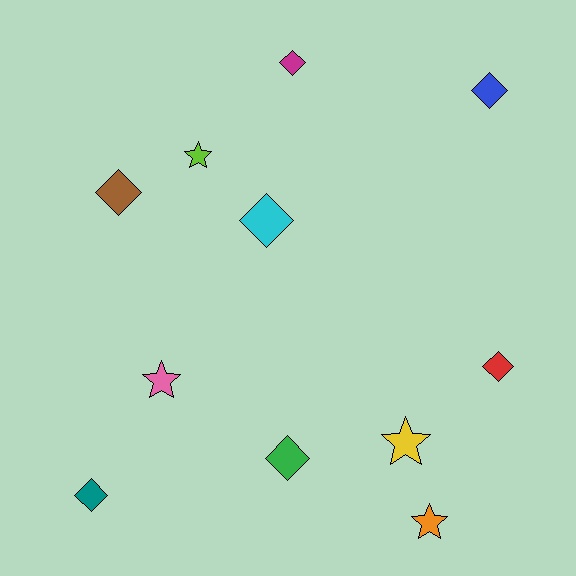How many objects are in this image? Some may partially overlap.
There are 11 objects.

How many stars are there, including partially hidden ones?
There are 4 stars.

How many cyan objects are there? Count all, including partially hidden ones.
There is 1 cyan object.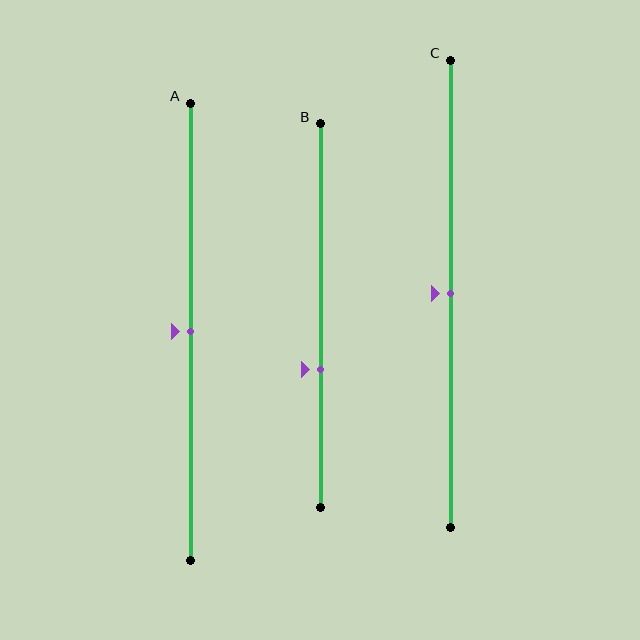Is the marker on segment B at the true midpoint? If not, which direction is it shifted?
No, the marker on segment B is shifted downward by about 14% of the segment length.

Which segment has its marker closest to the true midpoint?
Segment A has its marker closest to the true midpoint.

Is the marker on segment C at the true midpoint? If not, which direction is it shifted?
Yes, the marker on segment C is at the true midpoint.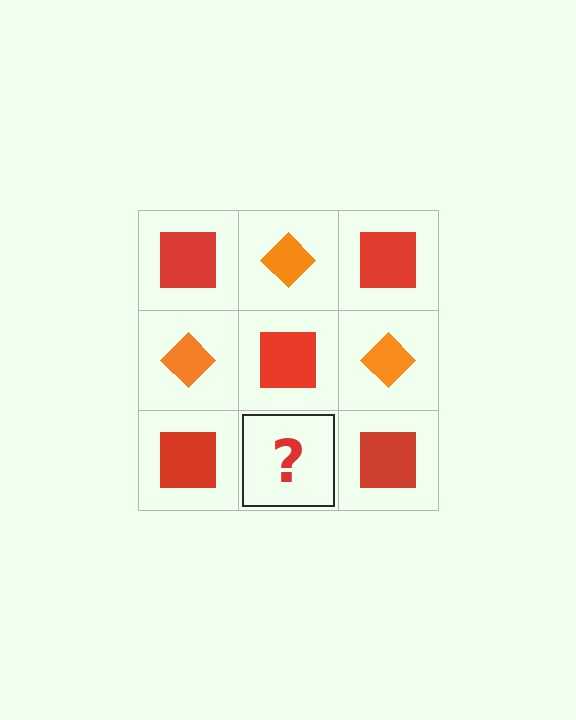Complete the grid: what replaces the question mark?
The question mark should be replaced with an orange diamond.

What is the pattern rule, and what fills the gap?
The rule is that it alternates red square and orange diamond in a checkerboard pattern. The gap should be filled with an orange diamond.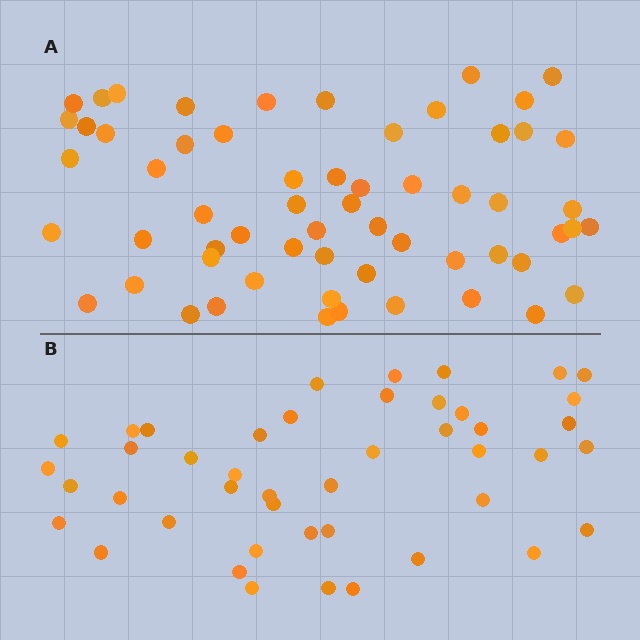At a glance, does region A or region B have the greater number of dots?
Region A (the top region) has more dots.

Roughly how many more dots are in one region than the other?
Region A has approximately 15 more dots than region B.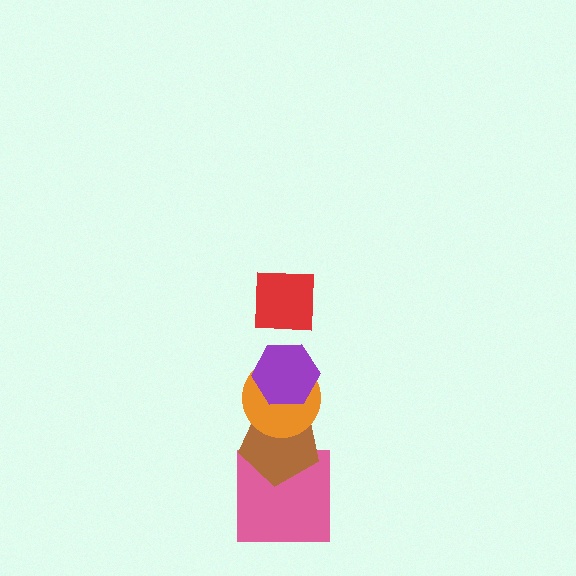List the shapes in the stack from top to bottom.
From top to bottom: the red square, the purple hexagon, the orange circle, the brown pentagon, the pink square.